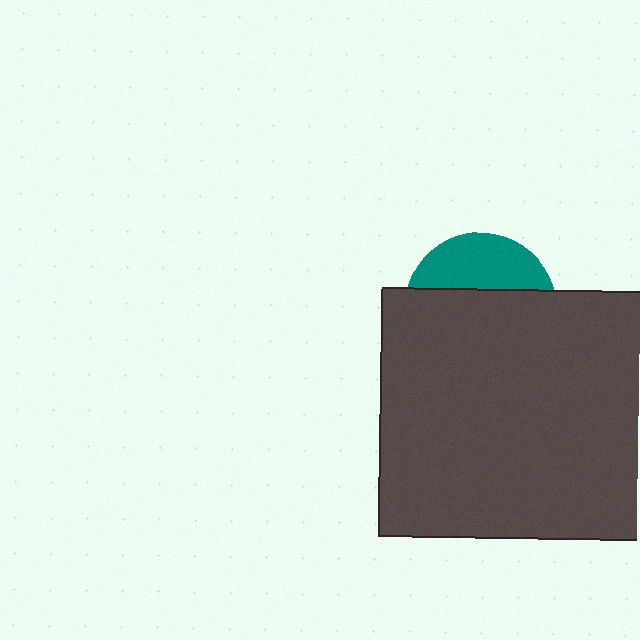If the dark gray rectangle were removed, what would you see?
You would see the complete teal circle.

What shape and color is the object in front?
The object in front is a dark gray rectangle.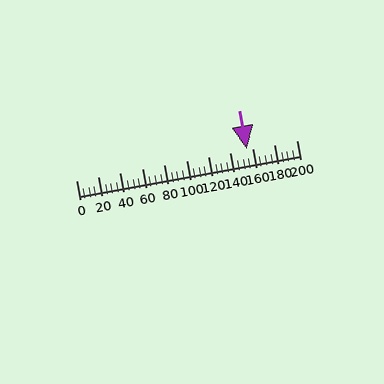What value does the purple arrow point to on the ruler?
The purple arrow points to approximately 155.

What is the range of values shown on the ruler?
The ruler shows values from 0 to 200.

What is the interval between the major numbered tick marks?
The major tick marks are spaced 20 units apart.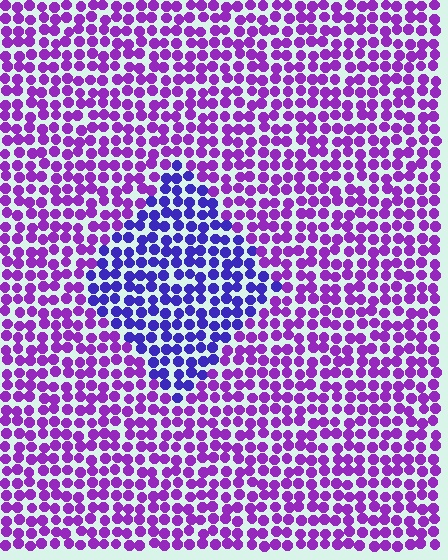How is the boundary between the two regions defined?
The boundary is defined purely by a slight shift in hue (about 37 degrees). Spacing, size, and orientation are identical on both sides.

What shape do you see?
I see a diamond.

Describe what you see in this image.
The image is filled with small purple elements in a uniform arrangement. A diamond-shaped region is visible where the elements are tinted to a slightly different hue, forming a subtle color boundary.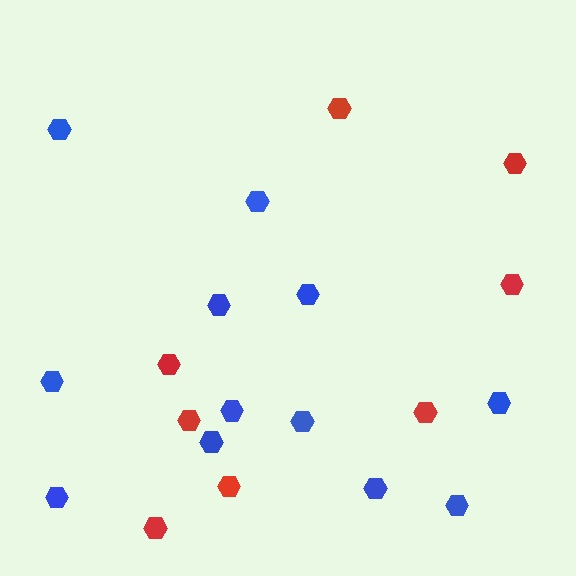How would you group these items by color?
There are 2 groups: one group of red hexagons (8) and one group of blue hexagons (12).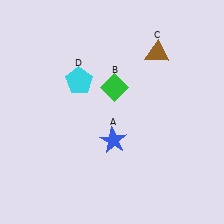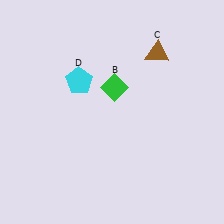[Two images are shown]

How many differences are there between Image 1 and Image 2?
There is 1 difference between the two images.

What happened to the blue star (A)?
The blue star (A) was removed in Image 2. It was in the bottom-right area of Image 1.